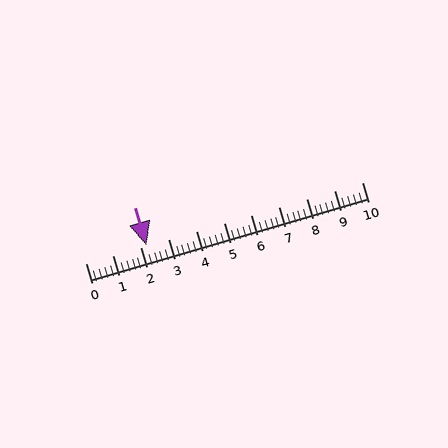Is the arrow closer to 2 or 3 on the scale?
The arrow is closer to 2.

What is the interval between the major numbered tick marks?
The major tick marks are spaced 1 units apart.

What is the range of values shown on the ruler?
The ruler shows values from 0 to 10.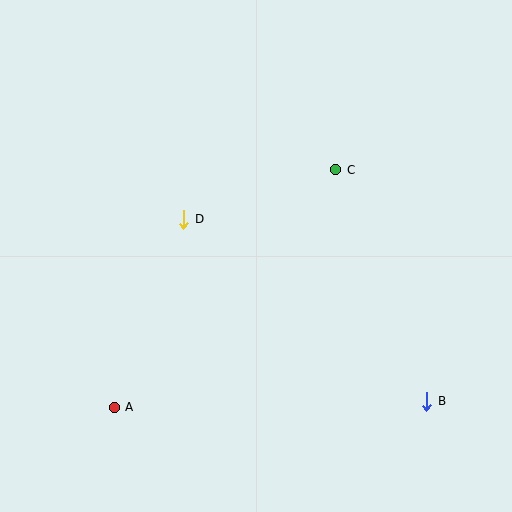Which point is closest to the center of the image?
Point D at (184, 219) is closest to the center.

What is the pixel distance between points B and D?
The distance between B and D is 303 pixels.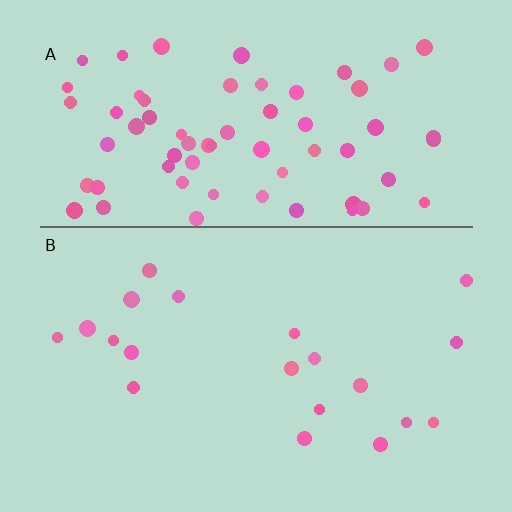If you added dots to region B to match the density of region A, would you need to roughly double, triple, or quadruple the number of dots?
Approximately triple.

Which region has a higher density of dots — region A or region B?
A (the top).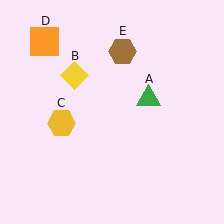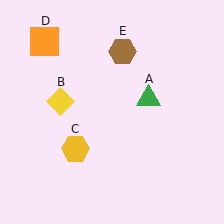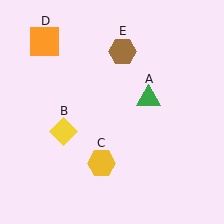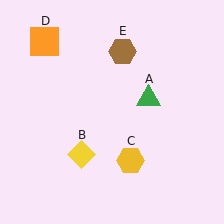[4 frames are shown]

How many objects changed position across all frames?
2 objects changed position: yellow diamond (object B), yellow hexagon (object C).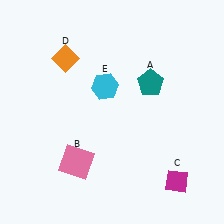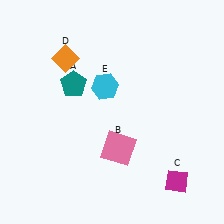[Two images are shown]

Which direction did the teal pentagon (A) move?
The teal pentagon (A) moved left.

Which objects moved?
The objects that moved are: the teal pentagon (A), the pink square (B).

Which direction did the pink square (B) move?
The pink square (B) moved right.